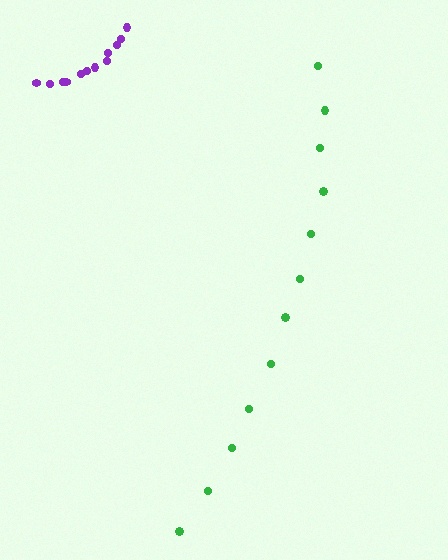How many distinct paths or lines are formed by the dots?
There are 2 distinct paths.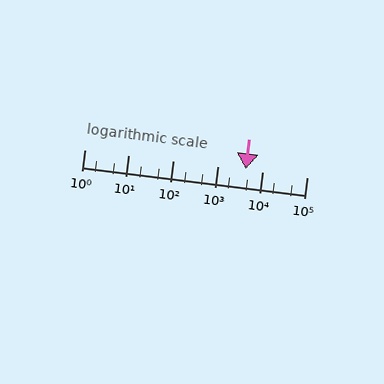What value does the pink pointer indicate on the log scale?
The pointer indicates approximately 4200.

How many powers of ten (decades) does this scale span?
The scale spans 5 decades, from 1 to 100000.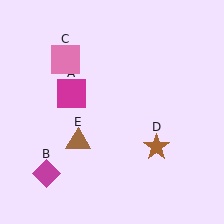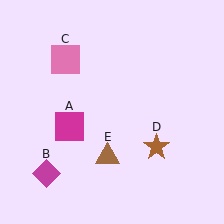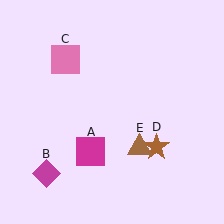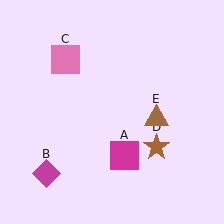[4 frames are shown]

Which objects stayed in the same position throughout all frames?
Magenta diamond (object B) and pink square (object C) and brown star (object D) remained stationary.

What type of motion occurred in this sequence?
The magenta square (object A), brown triangle (object E) rotated counterclockwise around the center of the scene.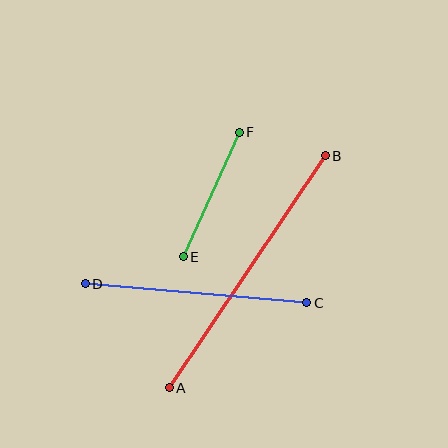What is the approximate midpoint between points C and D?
The midpoint is at approximately (196, 293) pixels.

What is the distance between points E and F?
The distance is approximately 137 pixels.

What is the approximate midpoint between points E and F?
The midpoint is at approximately (211, 194) pixels.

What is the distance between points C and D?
The distance is approximately 222 pixels.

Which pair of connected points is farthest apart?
Points A and B are farthest apart.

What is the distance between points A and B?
The distance is approximately 280 pixels.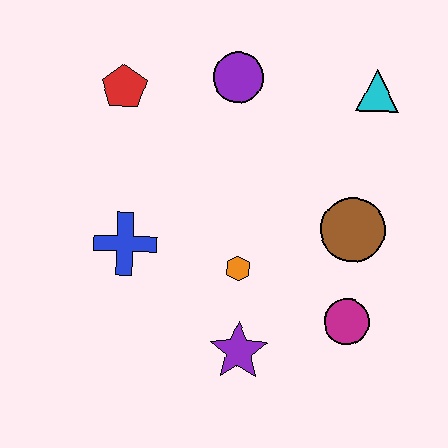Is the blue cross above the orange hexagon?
Yes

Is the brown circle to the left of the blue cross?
No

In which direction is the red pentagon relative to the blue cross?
The red pentagon is above the blue cross.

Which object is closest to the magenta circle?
The brown circle is closest to the magenta circle.